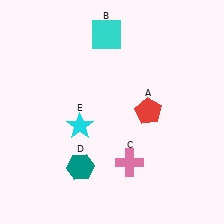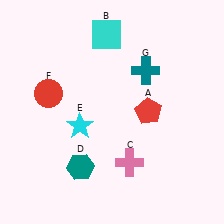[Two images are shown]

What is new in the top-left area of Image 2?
A red circle (F) was added in the top-left area of Image 2.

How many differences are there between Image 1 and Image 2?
There are 2 differences between the two images.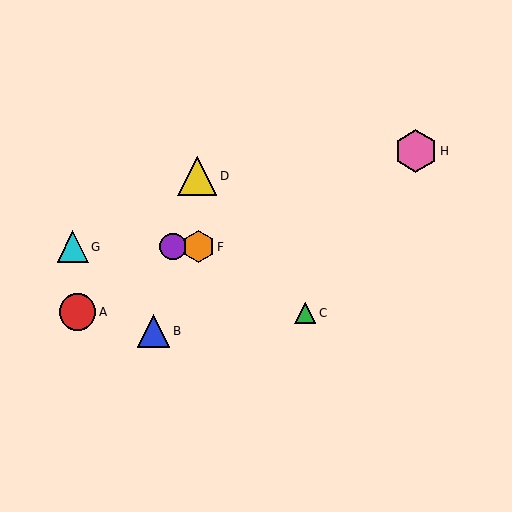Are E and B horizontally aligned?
No, E is at y≈247 and B is at y≈331.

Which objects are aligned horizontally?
Objects E, F, G are aligned horizontally.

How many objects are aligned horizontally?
3 objects (E, F, G) are aligned horizontally.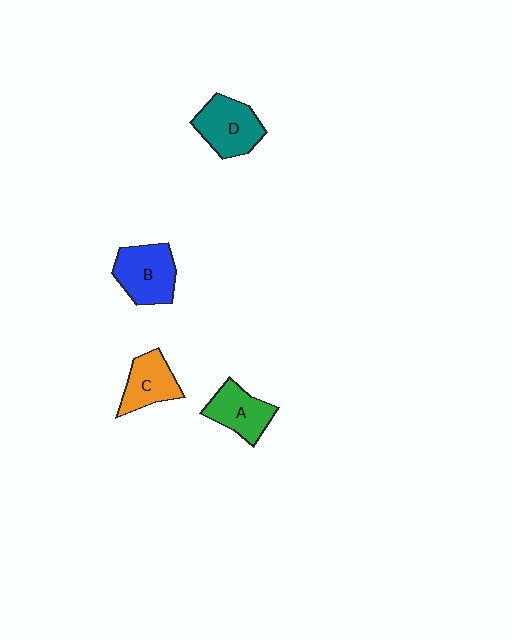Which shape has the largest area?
Shape B (blue).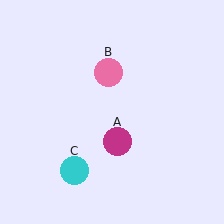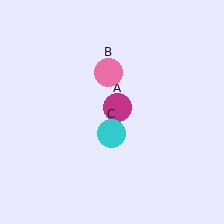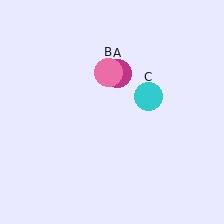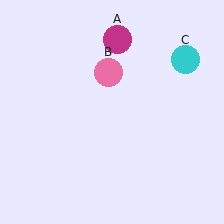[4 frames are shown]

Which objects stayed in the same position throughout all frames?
Pink circle (object B) remained stationary.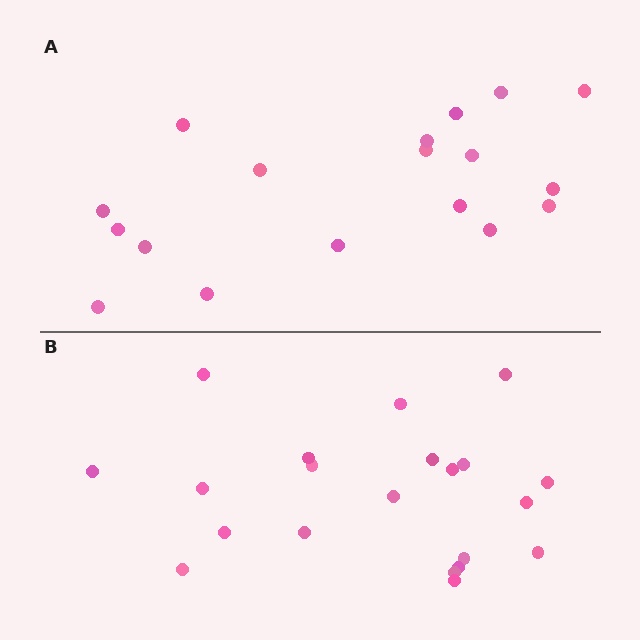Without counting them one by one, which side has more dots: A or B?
Region B (the bottom region) has more dots.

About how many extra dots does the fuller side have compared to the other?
Region B has just a few more — roughly 2 or 3 more dots than region A.